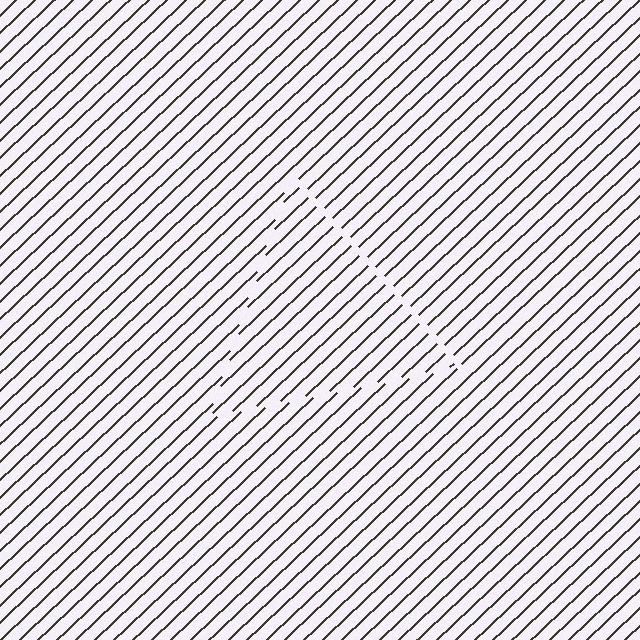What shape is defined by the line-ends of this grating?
An illusory triangle. The interior of the shape contains the same grating, shifted by half a period — the contour is defined by the phase discontinuity where line-ends from the inner and outer gratings abut.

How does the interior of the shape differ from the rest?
The interior of the shape contains the same grating, shifted by half a period — the contour is defined by the phase discontinuity where line-ends from the inner and outer gratings abut.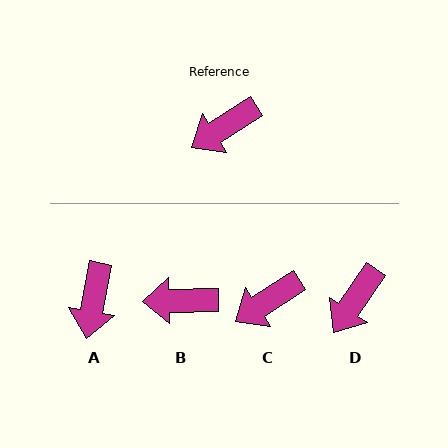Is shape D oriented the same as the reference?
No, it is off by about 24 degrees.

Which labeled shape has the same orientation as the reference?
C.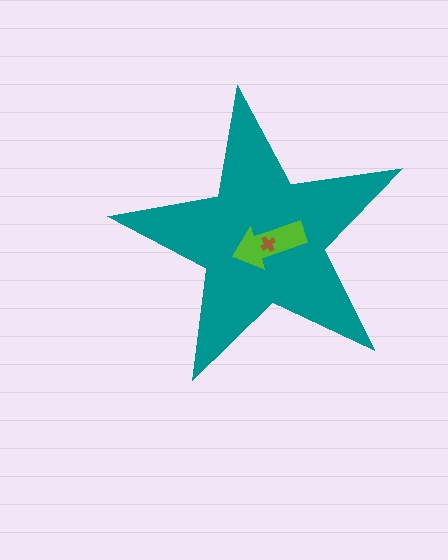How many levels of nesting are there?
3.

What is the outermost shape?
The teal star.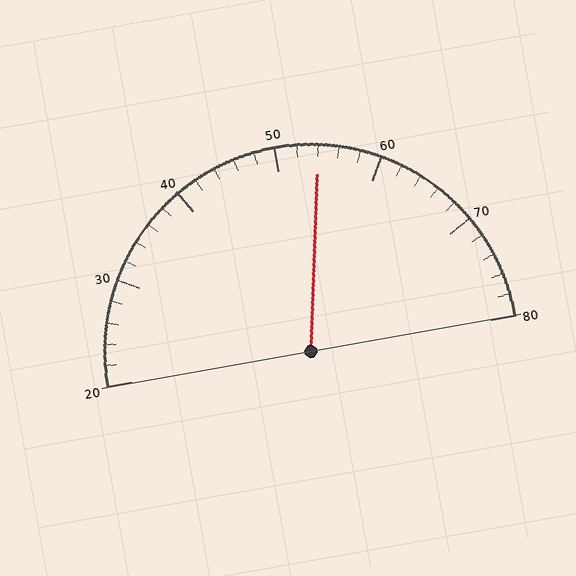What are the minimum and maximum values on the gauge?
The gauge ranges from 20 to 80.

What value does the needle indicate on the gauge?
The needle indicates approximately 54.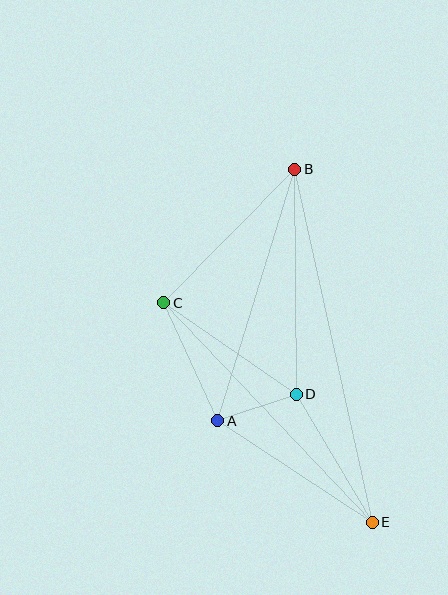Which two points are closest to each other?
Points A and D are closest to each other.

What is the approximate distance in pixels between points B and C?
The distance between B and C is approximately 187 pixels.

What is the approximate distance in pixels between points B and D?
The distance between B and D is approximately 225 pixels.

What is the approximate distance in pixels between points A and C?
The distance between A and C is approximately 130 pixels.